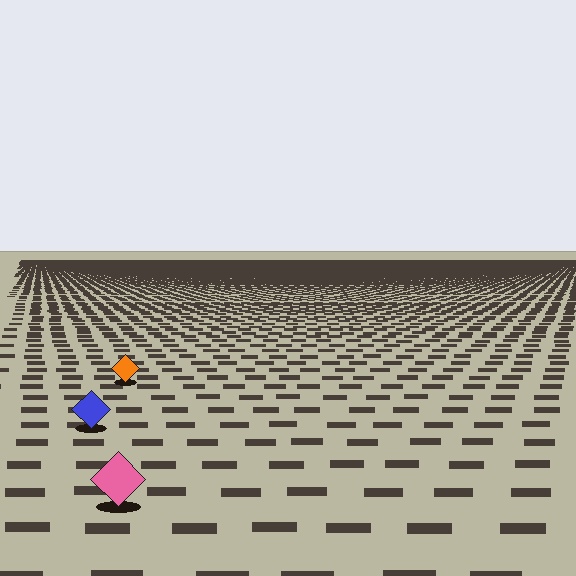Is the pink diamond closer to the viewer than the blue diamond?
Yes. The pink diamond is closer — you can tell from the texture gradient: the ground texture is coarser near it.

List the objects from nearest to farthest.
From nearest to farthest: the pink diamond, the blue diamond, the orange diamond.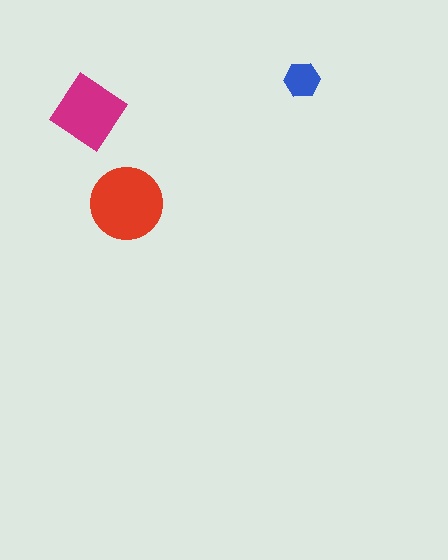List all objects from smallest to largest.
The blue hexagon, the magenta diamond, the red circle.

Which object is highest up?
The blue hexagon is topmost.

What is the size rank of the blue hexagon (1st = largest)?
3rd.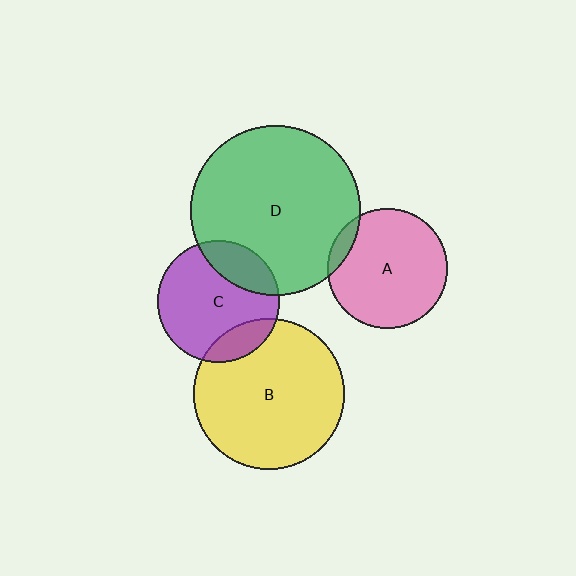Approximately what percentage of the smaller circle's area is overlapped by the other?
Approximately 10%.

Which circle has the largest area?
Circle D (green).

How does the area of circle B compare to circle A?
Approximately 1.6 times.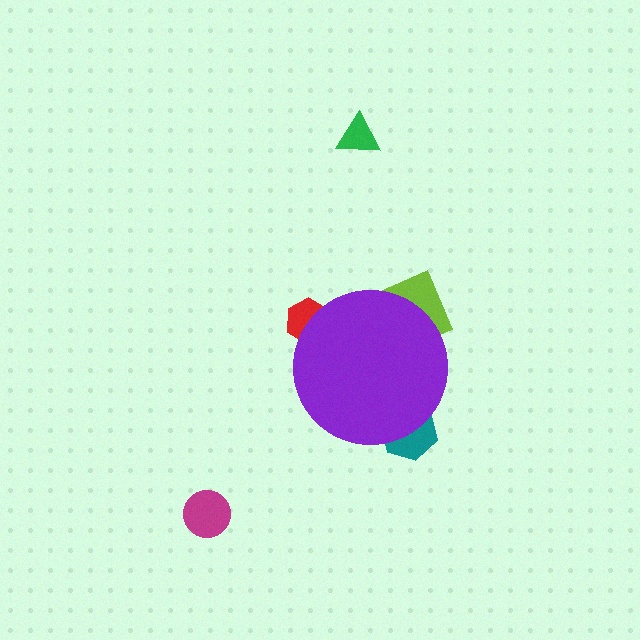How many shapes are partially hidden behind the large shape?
3 shapes are partially hidden.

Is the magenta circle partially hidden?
No, the magenta circle is fully visible.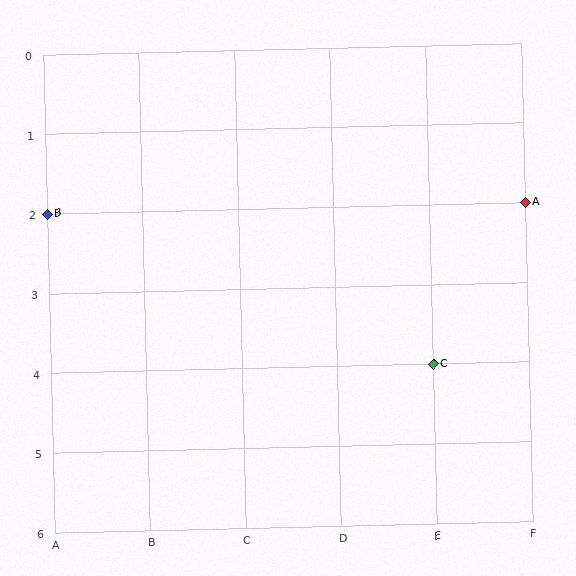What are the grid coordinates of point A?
Point A is at grid coordinates (F, 2).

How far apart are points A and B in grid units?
Points A and B are 5 columns apart.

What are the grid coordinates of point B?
Point B is at grid coordinates (A, 2).